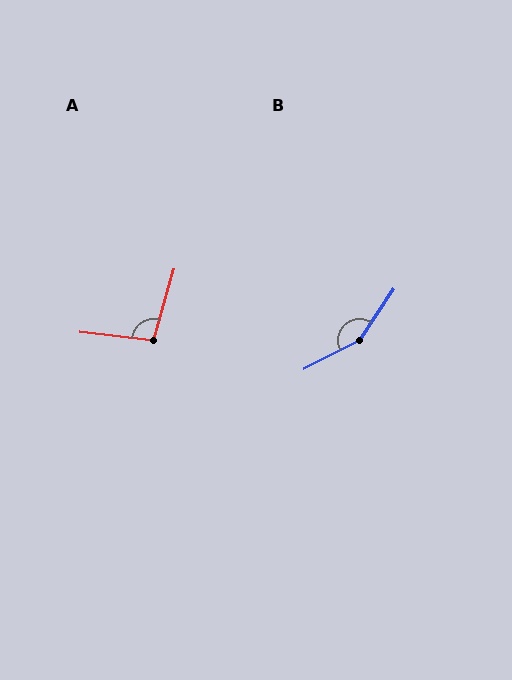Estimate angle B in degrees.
Approximately 151 degrees.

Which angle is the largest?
B, at approximately 151 degrees.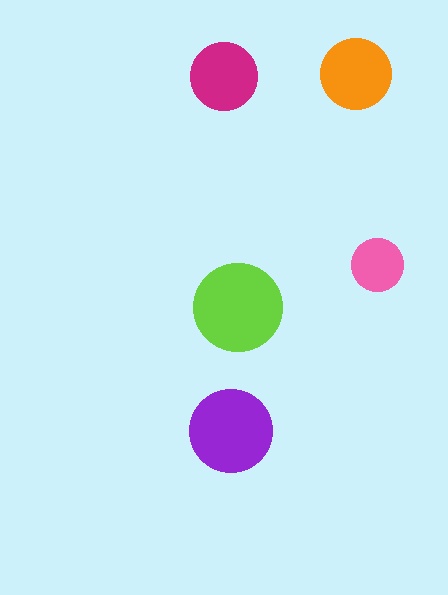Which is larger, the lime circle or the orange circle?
The lime one.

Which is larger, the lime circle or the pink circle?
The lime one.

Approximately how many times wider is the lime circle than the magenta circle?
About 1.5 times wider.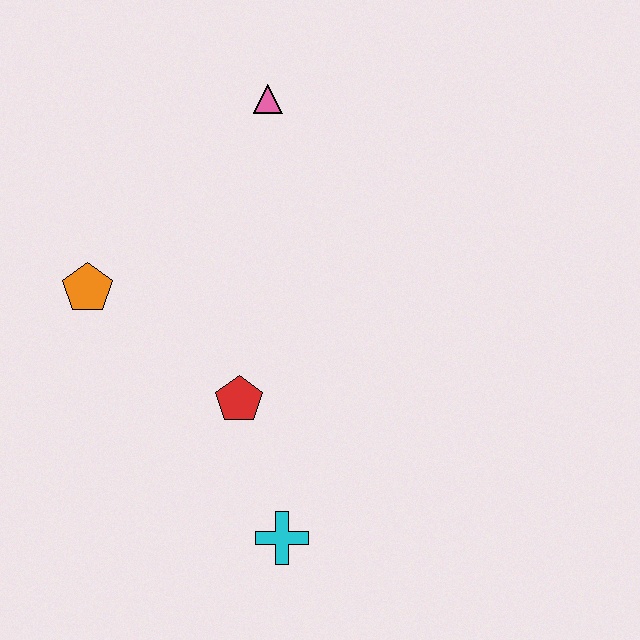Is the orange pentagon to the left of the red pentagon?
Yes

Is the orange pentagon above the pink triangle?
No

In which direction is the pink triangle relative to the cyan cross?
The pink triangle is above the cyan cross.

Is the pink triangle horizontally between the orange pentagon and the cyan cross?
Yes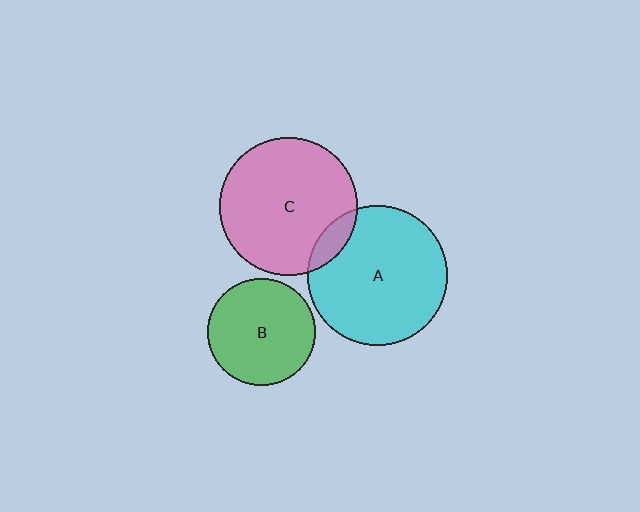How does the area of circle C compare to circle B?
Approximately 1.6 times.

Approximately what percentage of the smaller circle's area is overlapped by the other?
Approximately 10%.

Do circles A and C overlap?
Yes.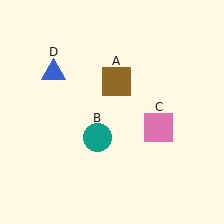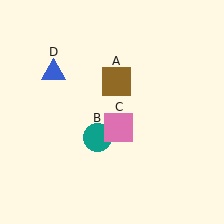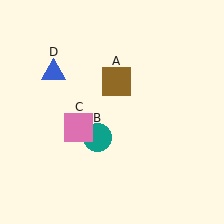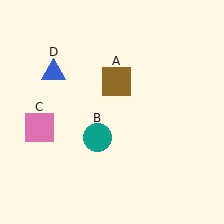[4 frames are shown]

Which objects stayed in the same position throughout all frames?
Brown square (object A) and teal circle (object B) and blue triangle (object D) remained stationary.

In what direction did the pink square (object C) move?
The pink square (object C) moved left.